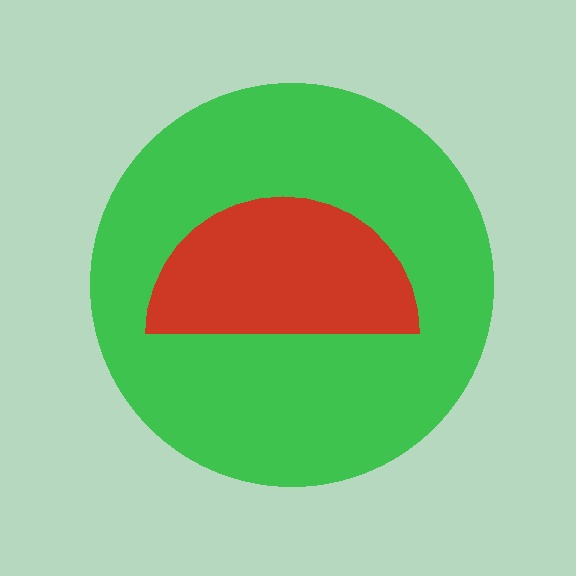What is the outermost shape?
The green circle.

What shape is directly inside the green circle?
The red semicircle.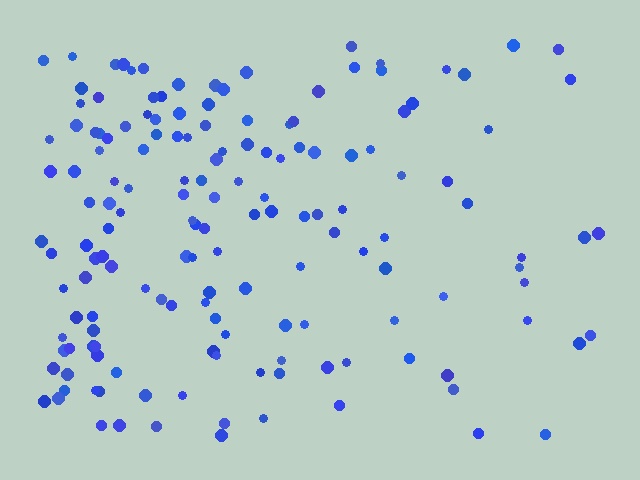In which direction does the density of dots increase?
From right to left, with the left side densest.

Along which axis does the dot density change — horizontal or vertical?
Horizontal.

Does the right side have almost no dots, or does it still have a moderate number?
Still a moderate number, just noticeably fewer than the left.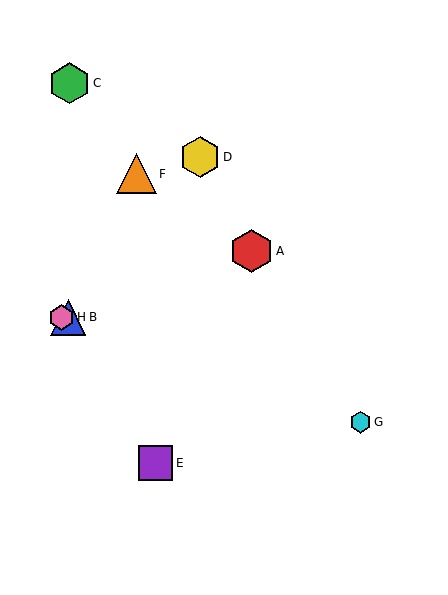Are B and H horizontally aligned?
Yes, both are at y≈317.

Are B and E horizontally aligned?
No, B is at y≈317 and E is at y≈463.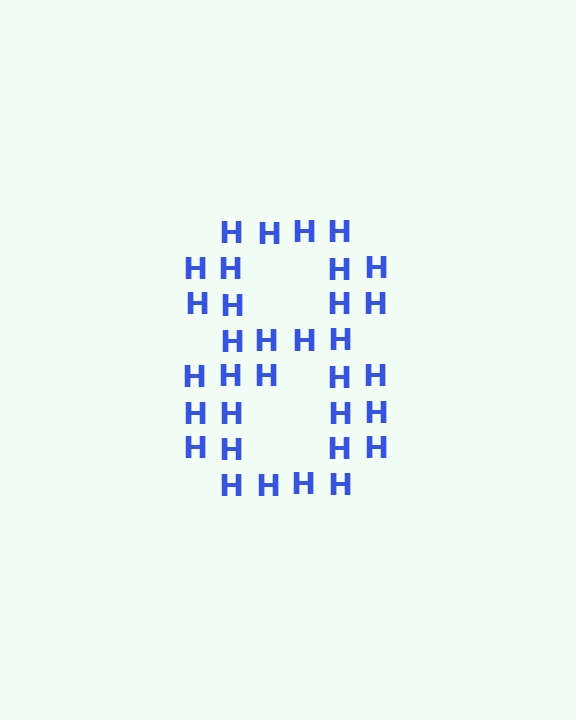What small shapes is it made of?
It is made of small letter H's.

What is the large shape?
The large shape is the digit 8.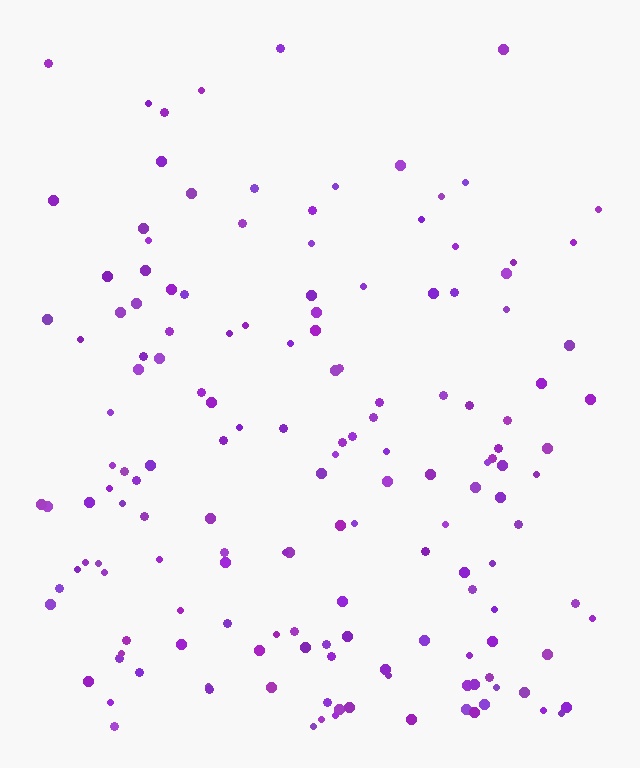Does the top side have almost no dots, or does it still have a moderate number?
Still a moderate number, just noticeably fewer than the bottom.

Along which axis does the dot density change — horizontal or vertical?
Vertical.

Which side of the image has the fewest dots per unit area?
The top.